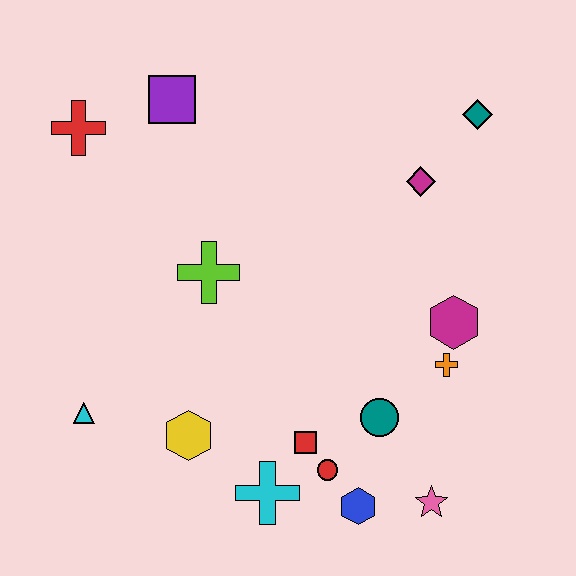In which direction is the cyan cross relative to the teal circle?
The cyan cross is to the left of the teal circle.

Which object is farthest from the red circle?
The red cross is farthest from the red circle.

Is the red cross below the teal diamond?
Yes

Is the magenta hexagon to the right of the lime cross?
Yes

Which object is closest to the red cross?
The purple square is closest to the red cross.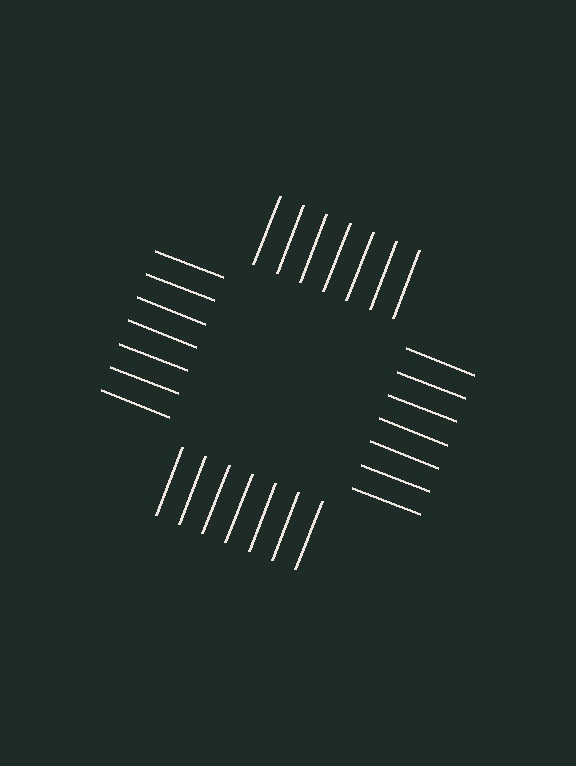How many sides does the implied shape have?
4 sides — the line-ends trace a square.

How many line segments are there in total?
28 — 7 along each of the 4 edges.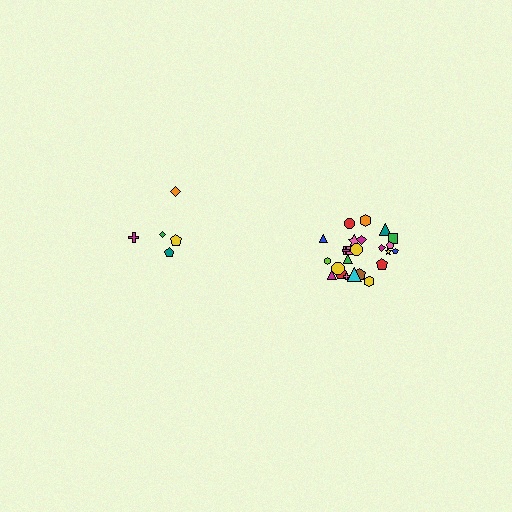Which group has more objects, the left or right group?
The right group.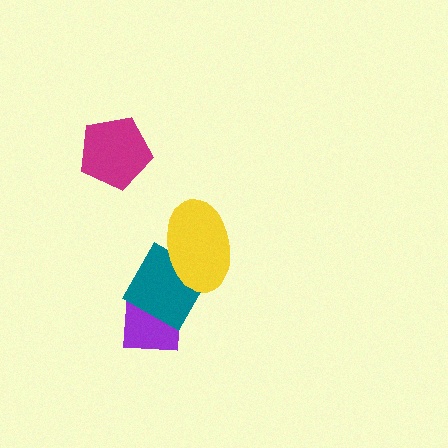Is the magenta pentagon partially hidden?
No, no other shape covers it.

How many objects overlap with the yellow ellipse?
1 object overlaps with the yellow ellipse.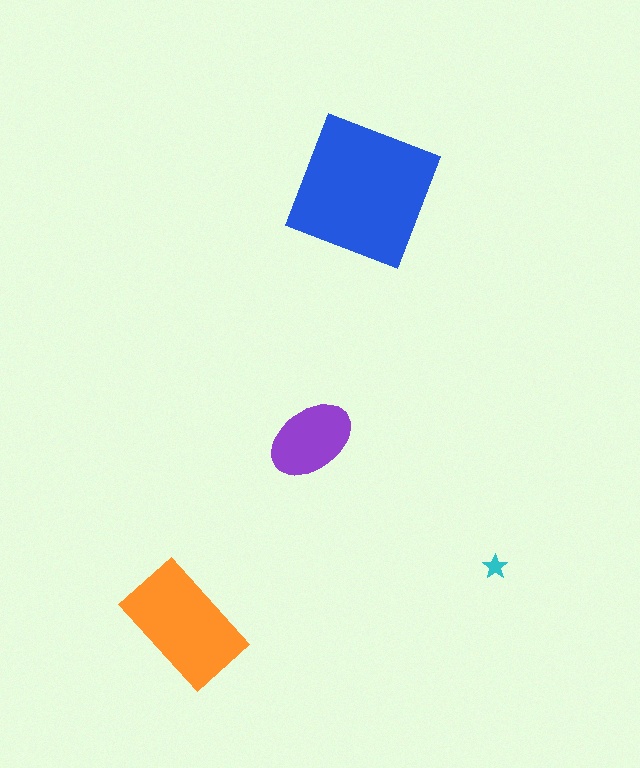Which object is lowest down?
The orange rectangle is bottommost.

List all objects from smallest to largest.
The cyan star, the purple ellipse, the orange rectangle, the blue square.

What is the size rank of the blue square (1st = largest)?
1st.